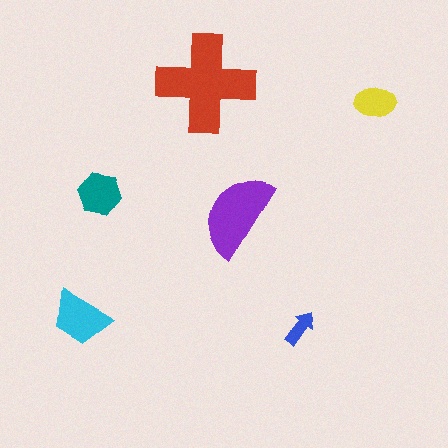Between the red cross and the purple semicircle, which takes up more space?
The red cross.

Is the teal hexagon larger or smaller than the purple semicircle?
Smaller.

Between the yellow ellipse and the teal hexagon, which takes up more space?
The teal hexagon.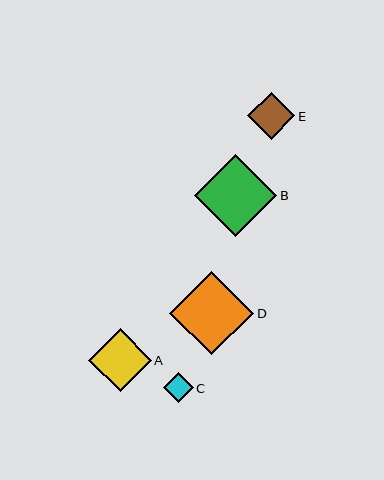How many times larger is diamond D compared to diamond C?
Diamond D is approximately 2.8 times the size of diamond C.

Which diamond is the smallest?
Diamond C is the smallest with a size of approximately 30 pixels.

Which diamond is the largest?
Diamond D is the largest with a size of approximately 84 pixels.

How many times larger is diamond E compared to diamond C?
Diamond E is approximately 1.6 times the size of diamond C.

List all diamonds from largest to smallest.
From largest to smallest: D, B, A, E, C.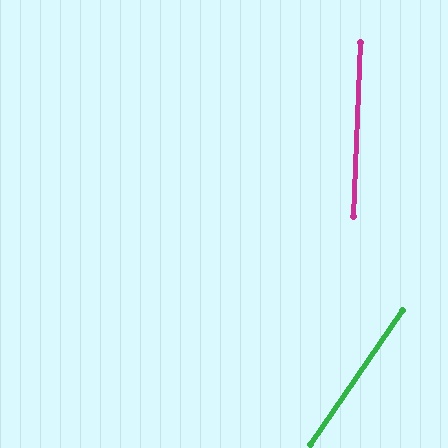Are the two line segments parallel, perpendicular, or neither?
Neither parallel nor perpendicular — they differ by about 32°.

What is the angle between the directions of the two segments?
Approximately 32 degrees.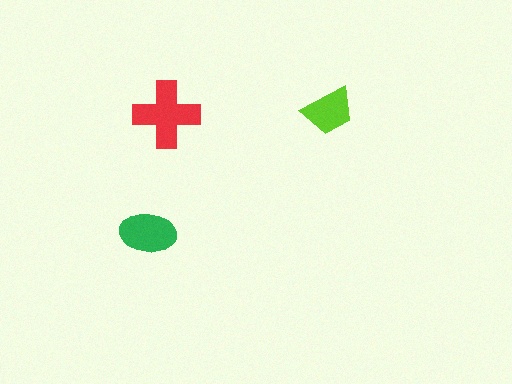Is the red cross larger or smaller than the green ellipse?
Larger.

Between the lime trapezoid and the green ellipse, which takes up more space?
The green ellipse.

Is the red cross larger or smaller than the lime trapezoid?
Larger.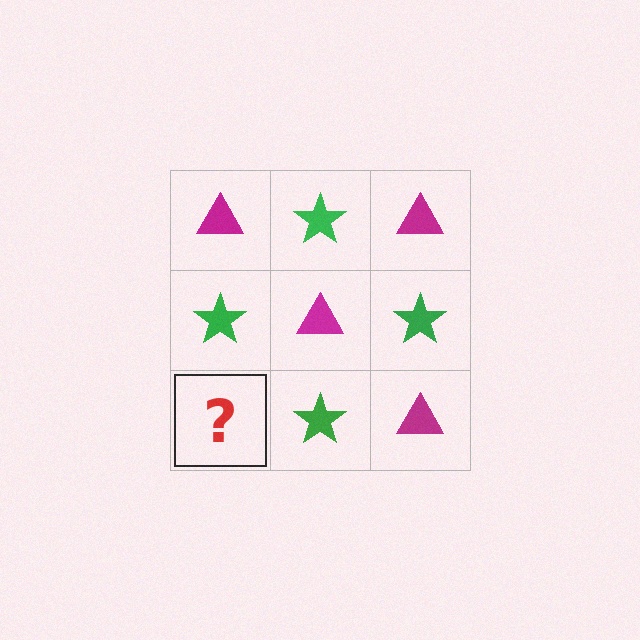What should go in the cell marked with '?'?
The missing cell should contain a magenta triangle.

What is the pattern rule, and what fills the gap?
The rule is that it alternates magenta triangle and green star in a checkerboard pattern. The gap should be filled with a magenta triangle.